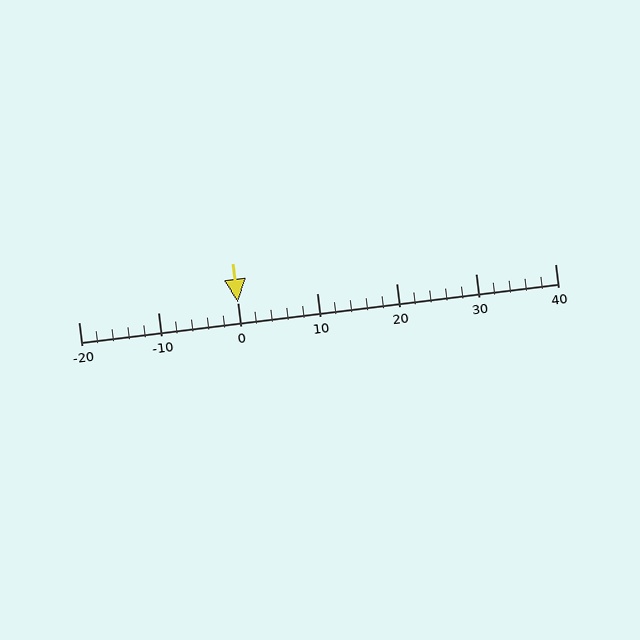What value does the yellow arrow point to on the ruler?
The yellow arrow points to approximately 0.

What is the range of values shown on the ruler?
The ruler shows values from -20 to 40.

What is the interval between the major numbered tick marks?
The major tick marks are spaced 10 units apart.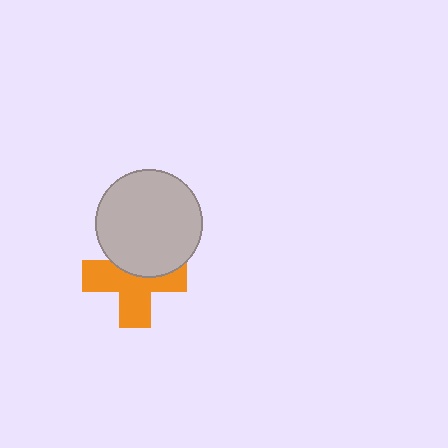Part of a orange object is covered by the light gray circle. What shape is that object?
It is a cross.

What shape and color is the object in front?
The object in front is a light gray circle.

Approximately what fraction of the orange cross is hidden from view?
Roughly 38% of the orange cross is hidden behind the light gray circle.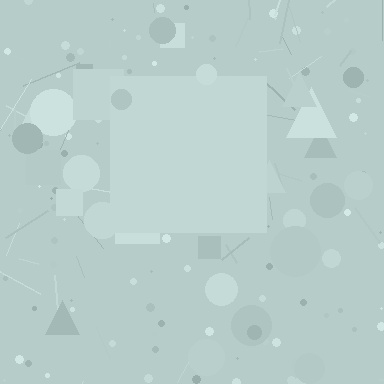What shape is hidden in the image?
A square is hidden in the image.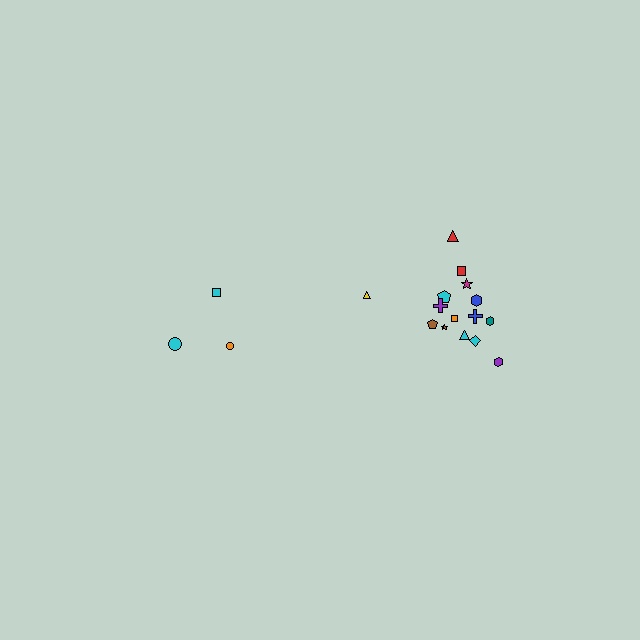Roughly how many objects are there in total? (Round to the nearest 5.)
Roughly 20 objects in total.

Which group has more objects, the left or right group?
The right group.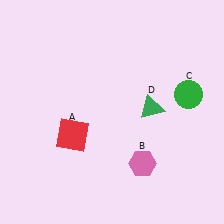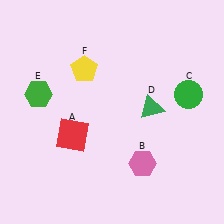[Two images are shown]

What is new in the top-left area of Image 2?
A green hexagon (E) was added in the top-left area of Image 2.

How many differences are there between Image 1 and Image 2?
There are 2 differences between the two images.